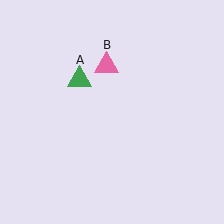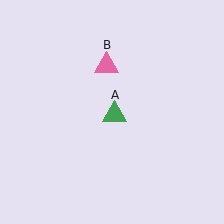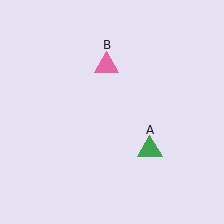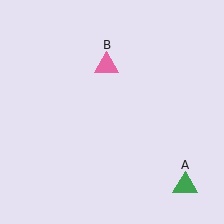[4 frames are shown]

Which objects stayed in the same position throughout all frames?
Pink triangle (object B) remained stationary.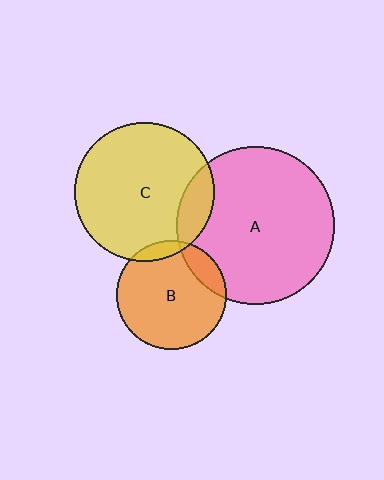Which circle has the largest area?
Circle A (pink).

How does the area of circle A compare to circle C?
Approximately 1.3 times.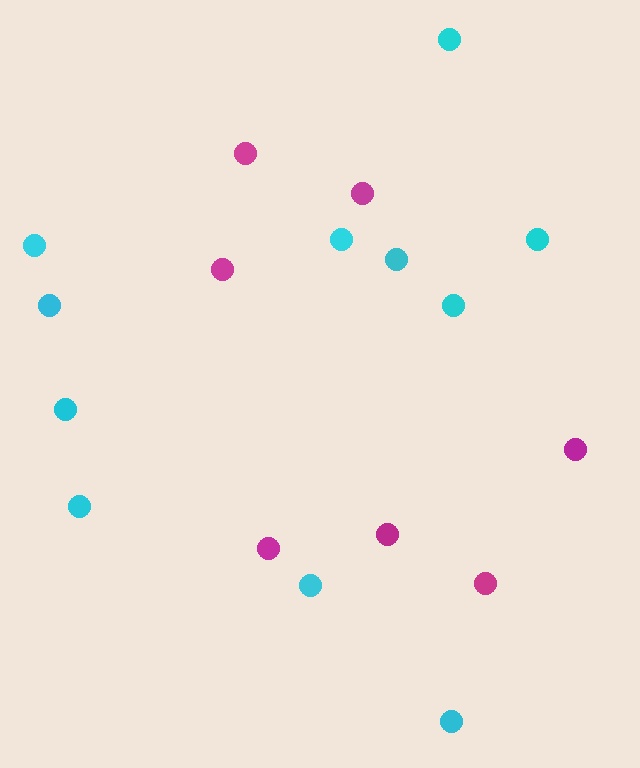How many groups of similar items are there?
There are 2 groups: one group of magenta circles (7) and one group of cyan circles (11).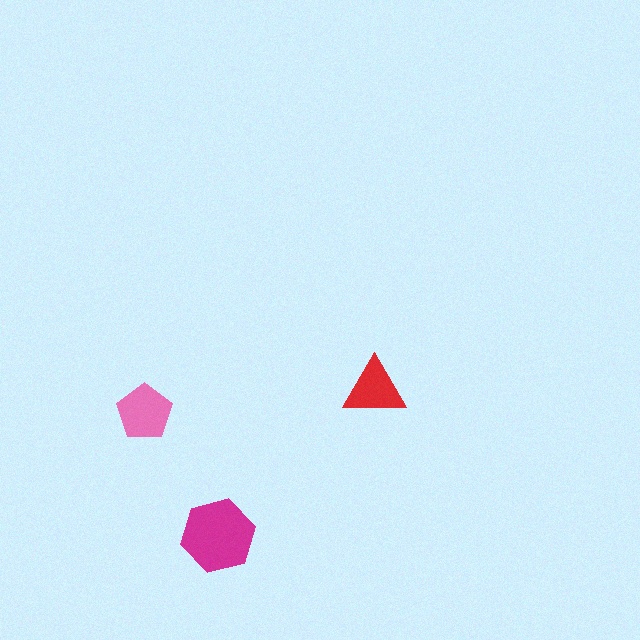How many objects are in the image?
There are 3 objects in the image.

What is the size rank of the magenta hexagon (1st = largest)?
1st.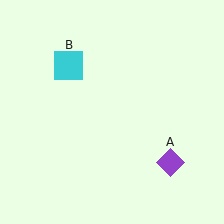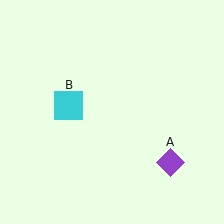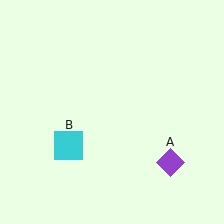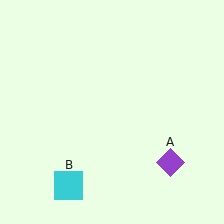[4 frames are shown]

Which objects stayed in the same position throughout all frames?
Purple diamond (object A) remained stationary.